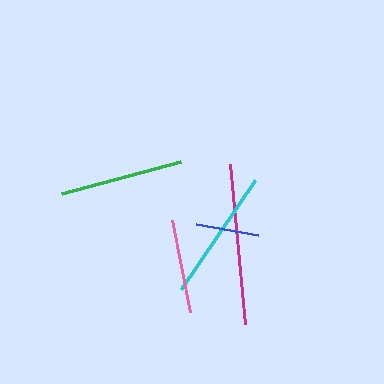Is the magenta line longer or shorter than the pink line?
The magenta line is longer than the pink line.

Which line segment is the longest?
The magenta line is the longest at approximately 161 pixels.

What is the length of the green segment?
The green segment is approximately 123 pixels long.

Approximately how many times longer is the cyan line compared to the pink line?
The cyan line is approximately 1.4 times the length of the pink line.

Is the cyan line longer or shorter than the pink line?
The cyan line is longer than the pink line.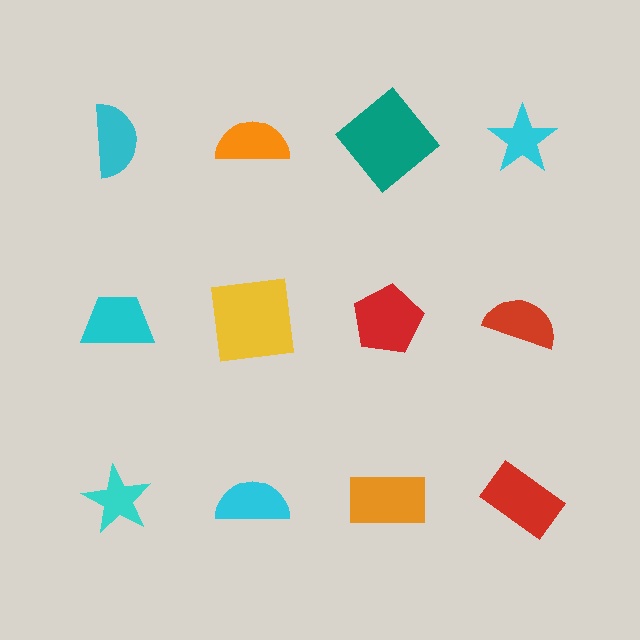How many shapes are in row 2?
4 shapes.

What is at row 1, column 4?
A cyan star.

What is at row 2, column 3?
A red pentagon.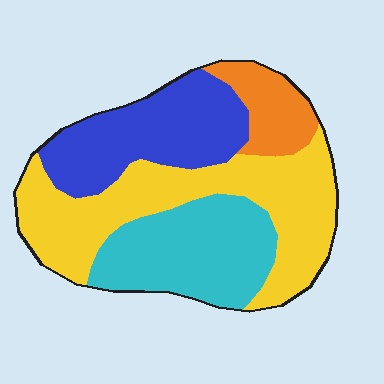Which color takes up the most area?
Yellow, at roughly 40%.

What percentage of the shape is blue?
Blue takes up about one quarter (1/4) of the shape.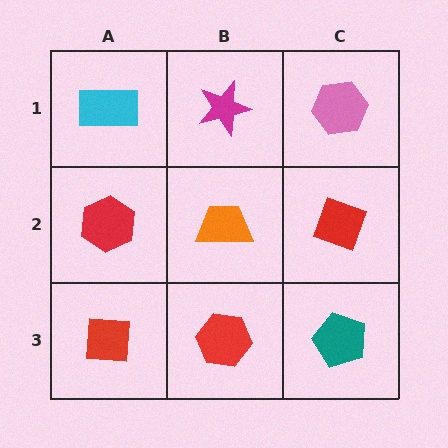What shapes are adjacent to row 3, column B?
An orange trapezoid (row 2, column B), a red square (row 3, column A), a teal pentagon (row 3, column C).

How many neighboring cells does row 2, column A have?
3.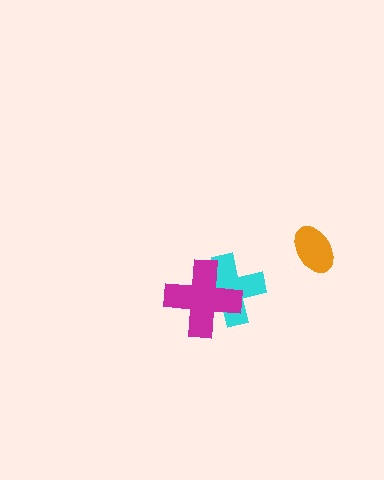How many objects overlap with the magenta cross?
1 object overlaps with the magenta cross.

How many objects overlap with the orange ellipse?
0 objects overlap with the orange ellipse.